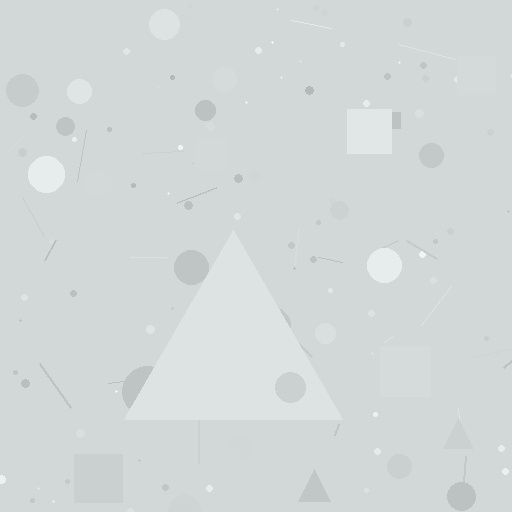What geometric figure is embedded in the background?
A triangle is embedded in the background.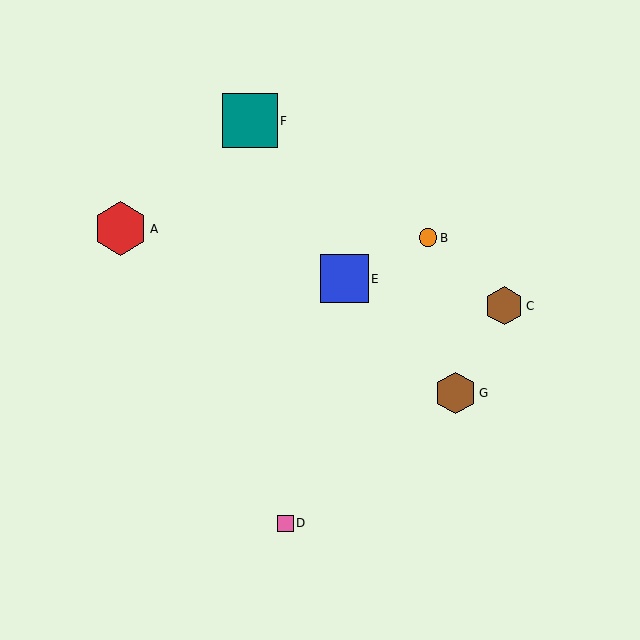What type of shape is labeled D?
Shape D is a pink square.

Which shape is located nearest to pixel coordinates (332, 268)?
The blue square (labeled E) at (344, 279) is nearest to that location.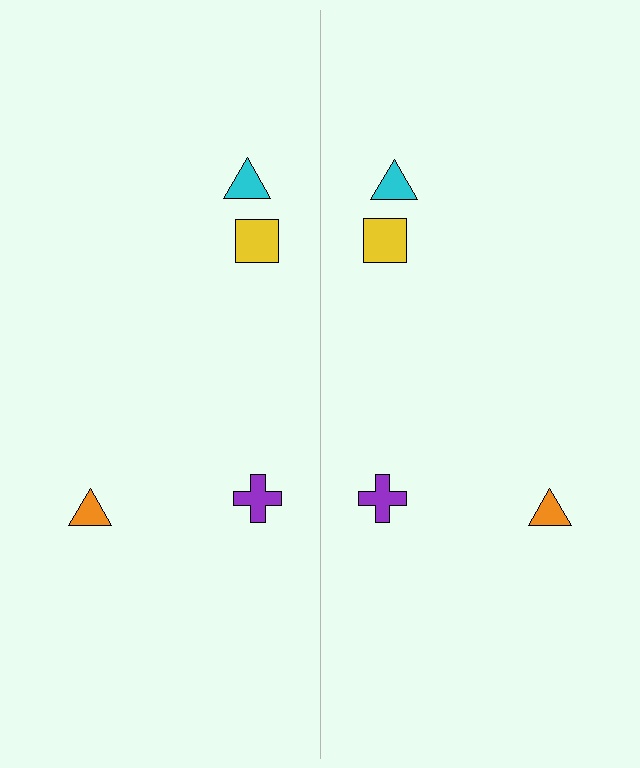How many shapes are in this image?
There are 8 shapes in this image.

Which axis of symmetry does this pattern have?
The pattern has a vertical axis of symmetry running through the center of the image.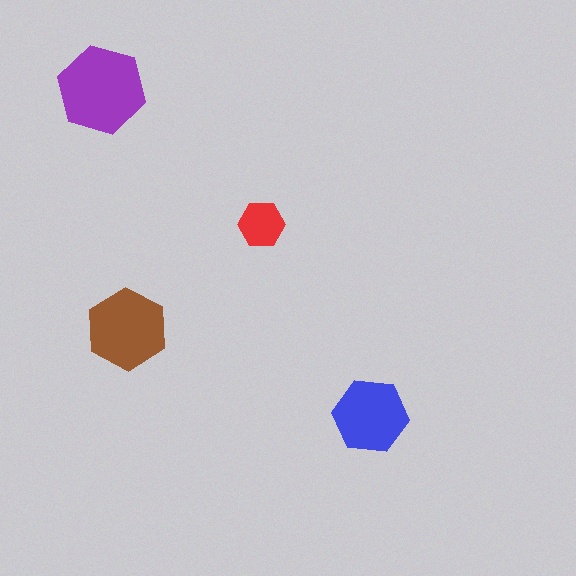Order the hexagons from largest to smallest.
the purple one, the brown one, the blue one, the red one.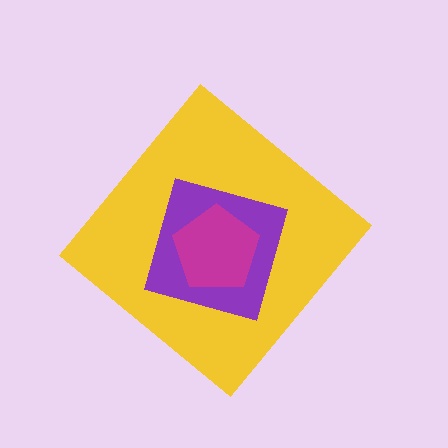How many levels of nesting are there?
3.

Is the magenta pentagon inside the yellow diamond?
Yes.